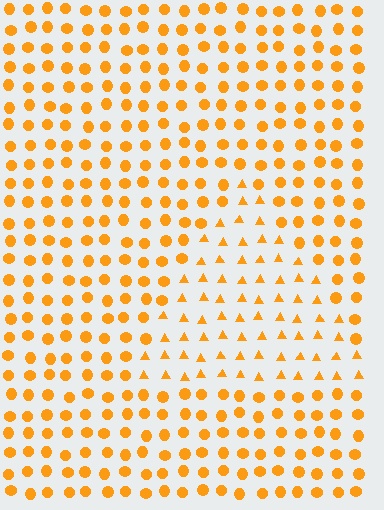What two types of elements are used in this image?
The image uses triangles inside the triangle region and circles outside it.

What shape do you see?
I see a triangle.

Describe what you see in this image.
The image is filled with small orange elements arranged in a uniform grid. A triangle-shaped region contains triangles, while the surrounding area contains circles. The boundary is defined purely by the change in element shape.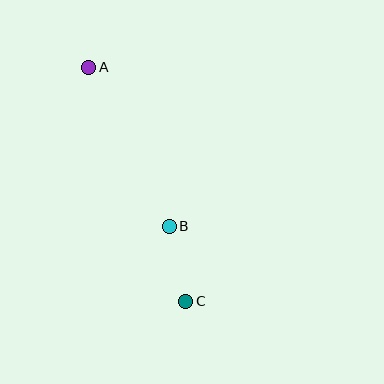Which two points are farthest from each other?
Points A and C are farthest from each other.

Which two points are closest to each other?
Points B and C are closest to each other.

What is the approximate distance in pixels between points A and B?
The distance between A and B is approximately 178 pixels.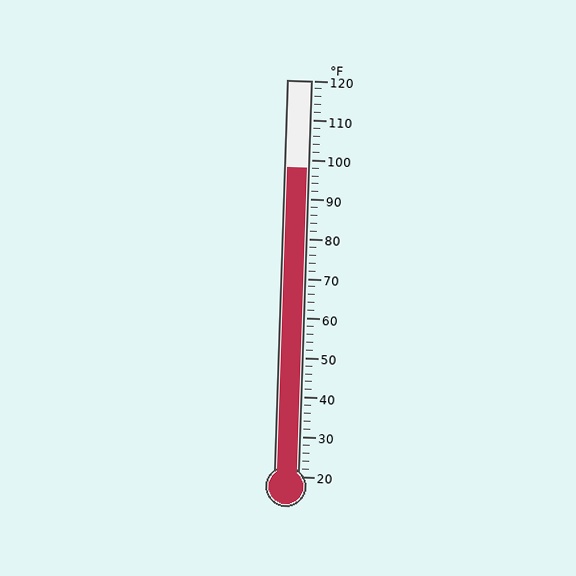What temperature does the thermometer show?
The thermometer shows approximately 98°F.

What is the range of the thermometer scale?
The thermometer scale ranges from 20°F to 120°F.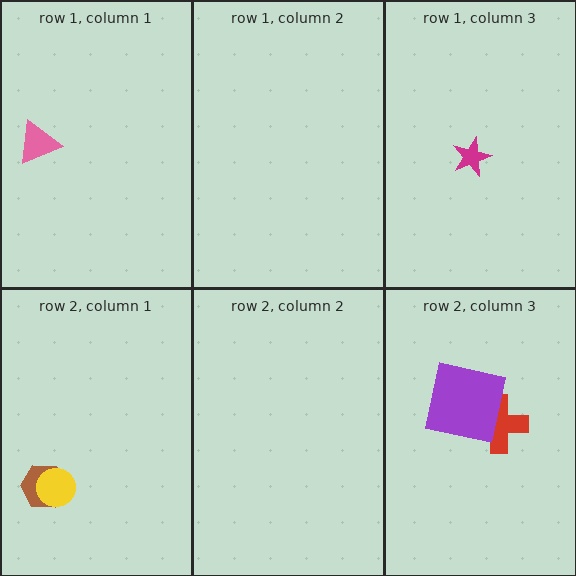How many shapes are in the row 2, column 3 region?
2.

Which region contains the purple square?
The row 2, column 3 region.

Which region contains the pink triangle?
The row 1, column 1 region.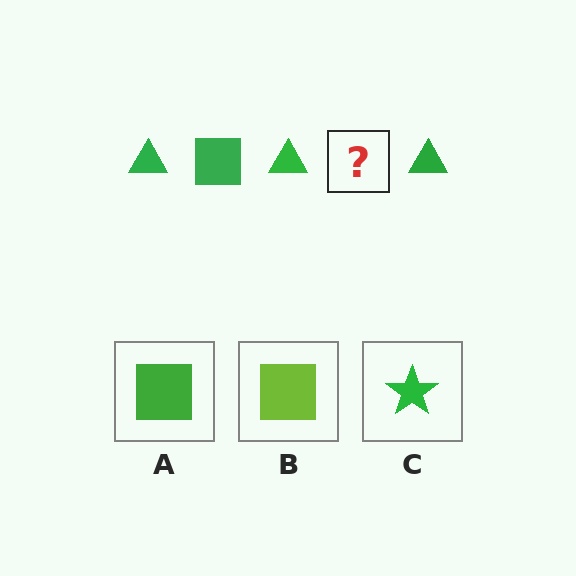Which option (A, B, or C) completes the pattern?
A.